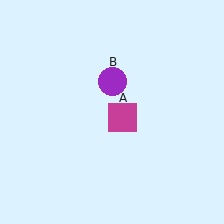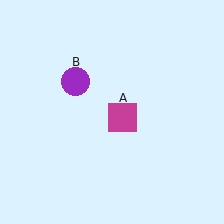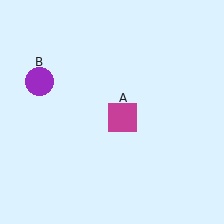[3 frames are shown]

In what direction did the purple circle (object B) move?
The purple circle (object B) moved left.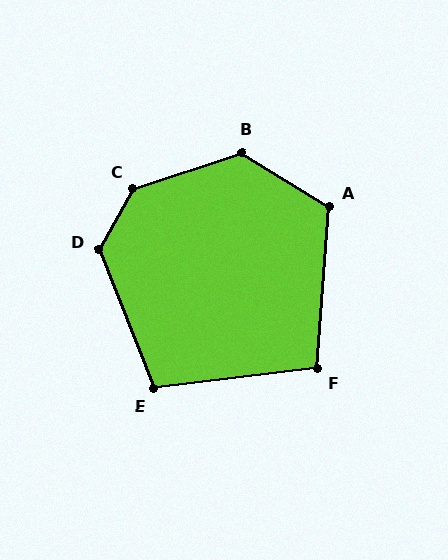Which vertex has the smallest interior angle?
F, at approximately 101 degrees.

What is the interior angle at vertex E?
Approximately 105 degrees (obtuse).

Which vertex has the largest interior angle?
C, at approximately 138 degrees.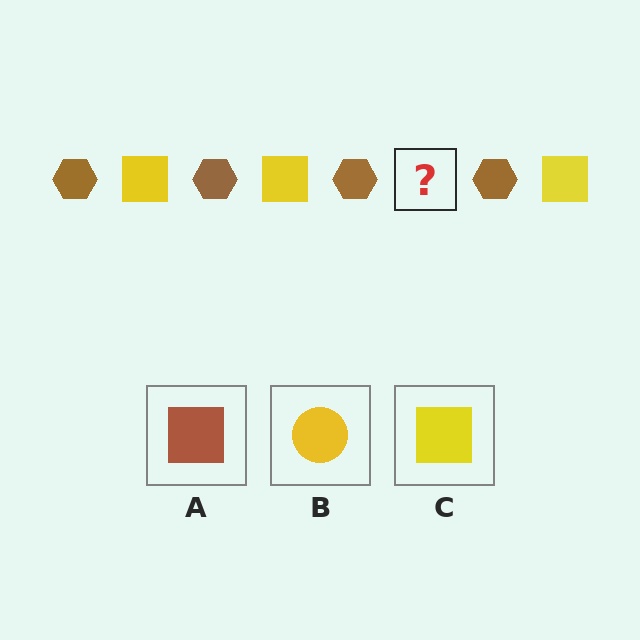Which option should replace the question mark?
Option C.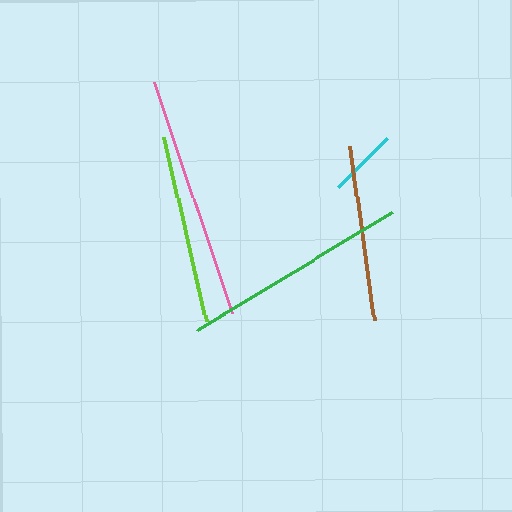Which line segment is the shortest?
The cyan line is the shortest at approximately 69 pixels.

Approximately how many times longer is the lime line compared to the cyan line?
The lime line is approximately 2.7 times the length of the cyan line.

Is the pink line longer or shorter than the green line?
The pink line is longer than the green line.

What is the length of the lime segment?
The lime segment is approximately 189 pixels long.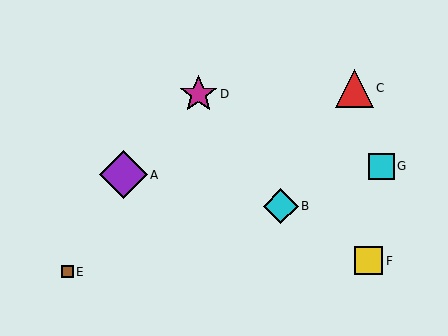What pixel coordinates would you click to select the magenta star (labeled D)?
Click at (199, 94) to select the magenta star D.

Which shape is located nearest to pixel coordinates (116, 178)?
The purple diamond (labeled A) at (123, 175) is nearest to that location.